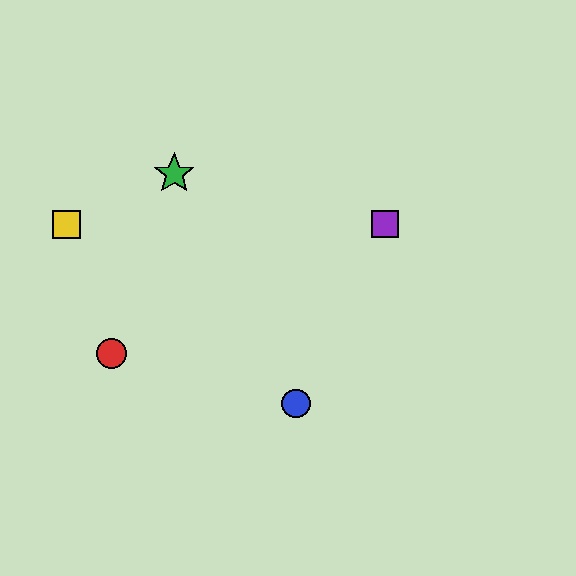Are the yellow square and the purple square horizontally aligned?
Yes, both are at y≈224.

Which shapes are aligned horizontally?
The yellow square, the purple square are aligned horizontally.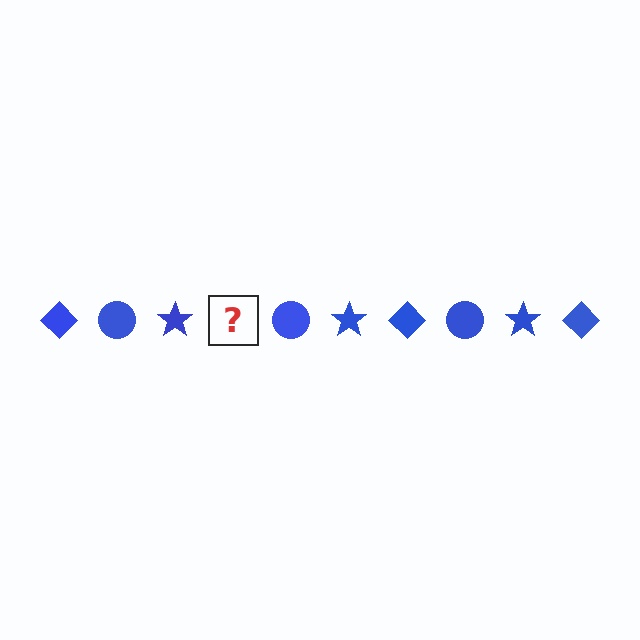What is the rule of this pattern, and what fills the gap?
The rule is that the pattern cycles through diamond, circle, star shapes in blue. The gap should be filled with a blue diamond.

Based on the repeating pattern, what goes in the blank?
The blank should be a blue diamond.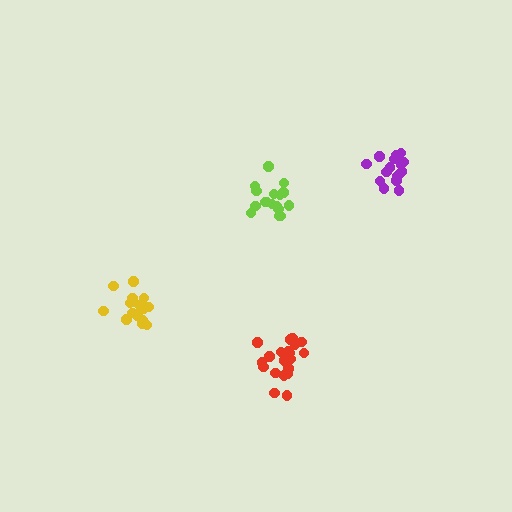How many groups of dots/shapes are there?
There are 4 groups.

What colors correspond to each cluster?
The clusters are colored: red, yellow, lime, purple.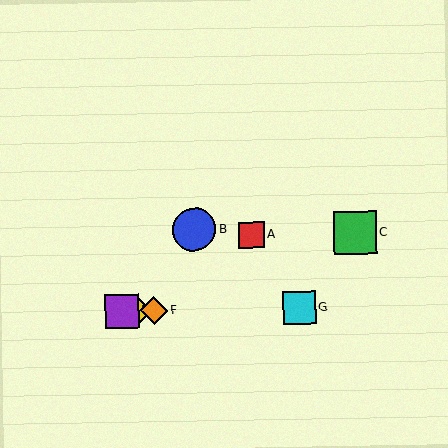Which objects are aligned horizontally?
Objects D, E, F, G are aligned horizontally.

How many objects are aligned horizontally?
4 objects (D, E, F, G) are aligned horizontally.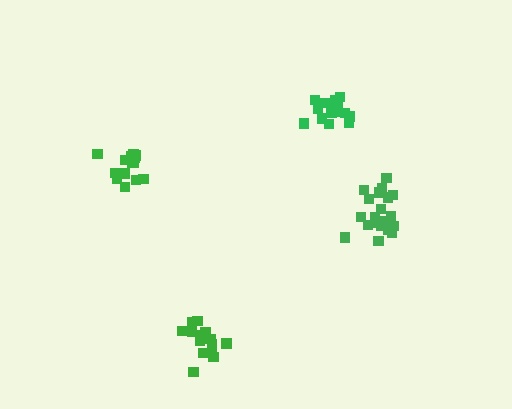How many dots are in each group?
Group 1: 15 dots, Group 2: 14 dots, Group 3: 15 dots, Group 4: 20 dots (64 total).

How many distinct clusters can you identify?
There are 4 distinct clusters.